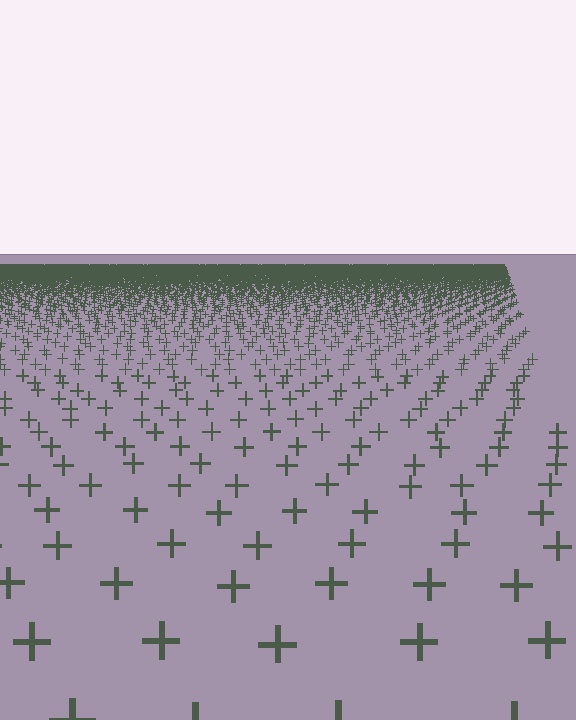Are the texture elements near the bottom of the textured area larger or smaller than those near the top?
Larger. Near the bottom, elements are closer to the viewer and appear at a bigger on-screen size.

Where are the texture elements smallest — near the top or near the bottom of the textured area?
Near the top.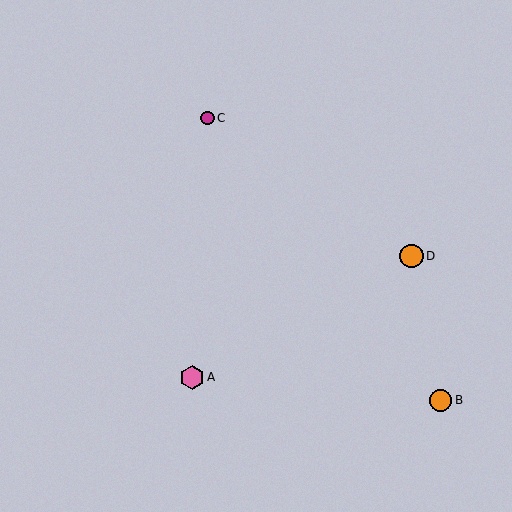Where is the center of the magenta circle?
The center of the magenta circle is at (207, 118).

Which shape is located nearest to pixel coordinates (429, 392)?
The orange circle (labeled B) at (441, 400) is nearest to that location.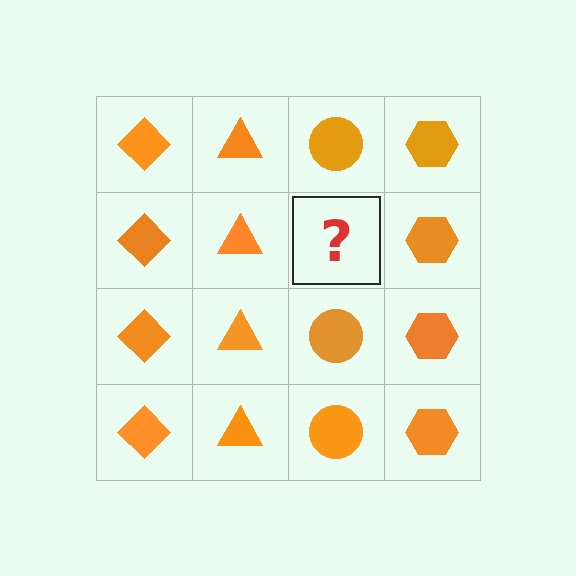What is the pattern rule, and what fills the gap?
The rule is that each column has a consistent shape. The gap should be filled with an orange circle.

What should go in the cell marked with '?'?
The missing cell should contain an orange circle.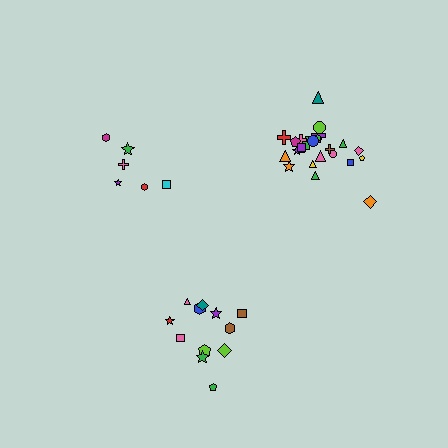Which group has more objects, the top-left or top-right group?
The top-right group.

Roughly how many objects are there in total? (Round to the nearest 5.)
Roughly 45 objects in total.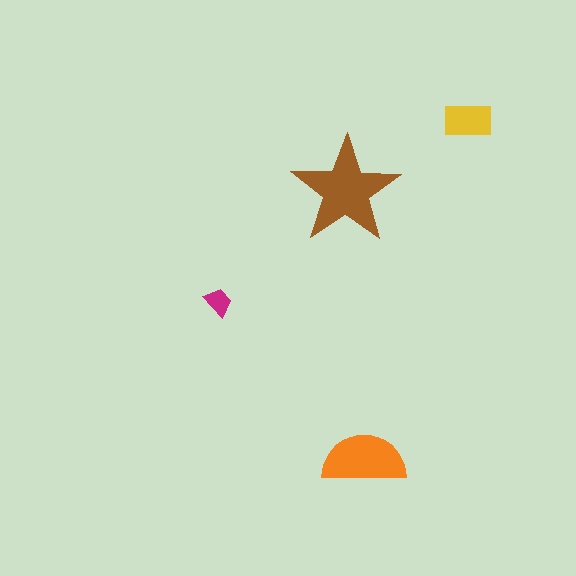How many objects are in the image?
There are 4 objects in the image.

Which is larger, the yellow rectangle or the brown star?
The brown star.